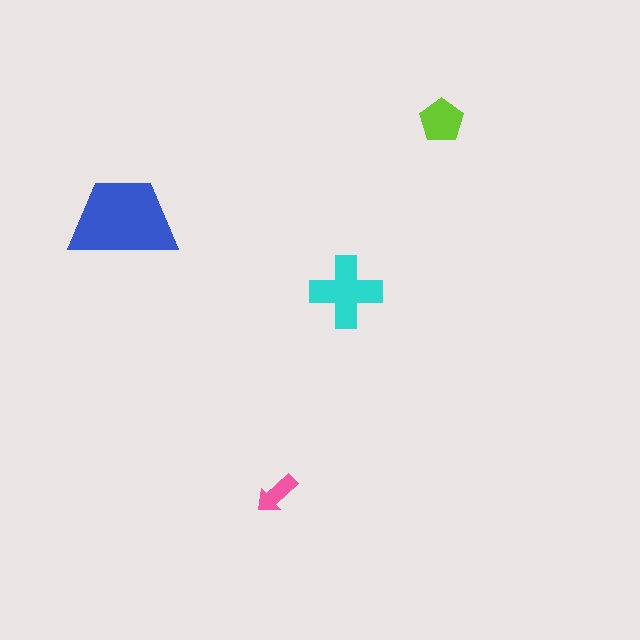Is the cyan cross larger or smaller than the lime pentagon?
Larger.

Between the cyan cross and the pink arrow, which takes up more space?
The cyan cross.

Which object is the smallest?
The pink arrow.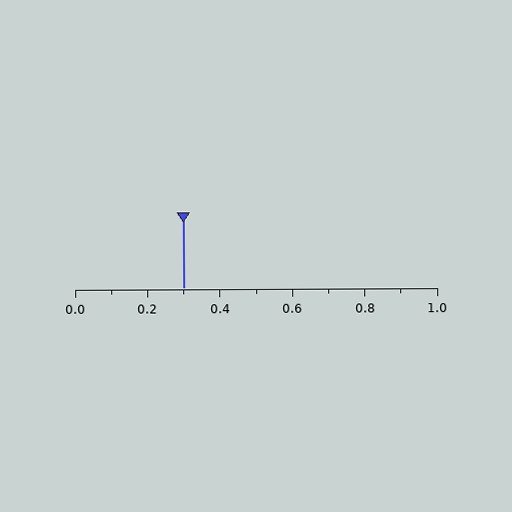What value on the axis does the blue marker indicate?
The marker indicates approximately 0.3.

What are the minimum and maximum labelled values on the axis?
The axis runs from 0.0 to 1.0.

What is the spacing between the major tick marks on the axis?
The major ticks are spaced 0.2 apart.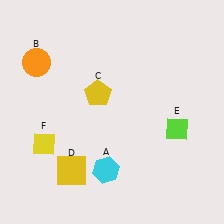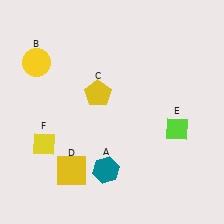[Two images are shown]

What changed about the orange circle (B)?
In Image 1, B is orange. In Image 2, it changed to yellow.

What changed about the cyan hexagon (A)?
In Image 1, A is cyan. In Image 2, it changed to teal.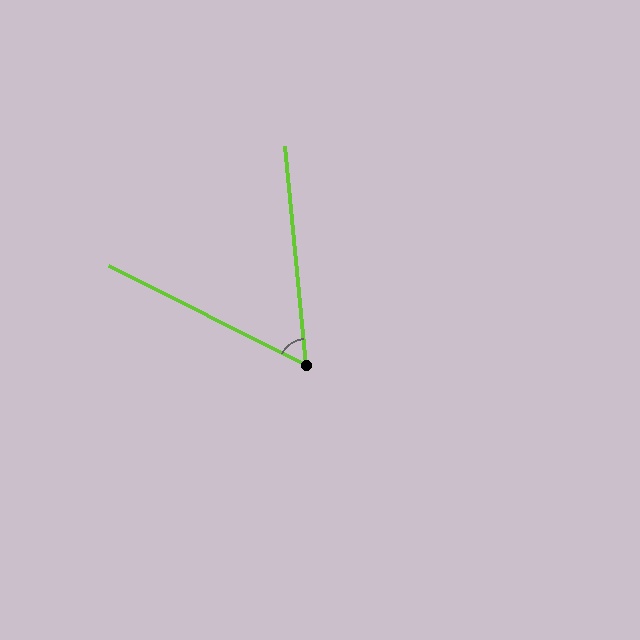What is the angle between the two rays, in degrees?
Approximately 58 degrees.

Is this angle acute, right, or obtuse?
It is acute.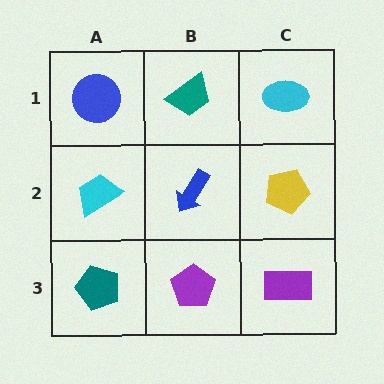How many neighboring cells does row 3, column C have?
2.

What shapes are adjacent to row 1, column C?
A yellow pentagon (row 2, column C), a teal trapezoid (row 1, column B).